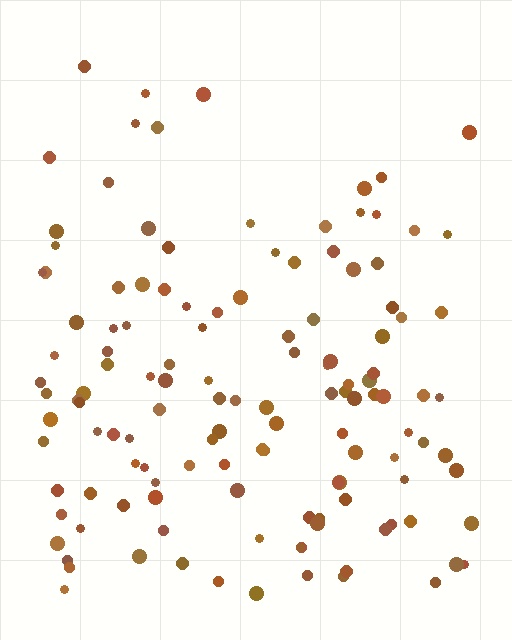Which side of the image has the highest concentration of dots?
The bottom.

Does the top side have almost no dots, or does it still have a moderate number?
Still a moderate number, just noticeably fewer than the bottom.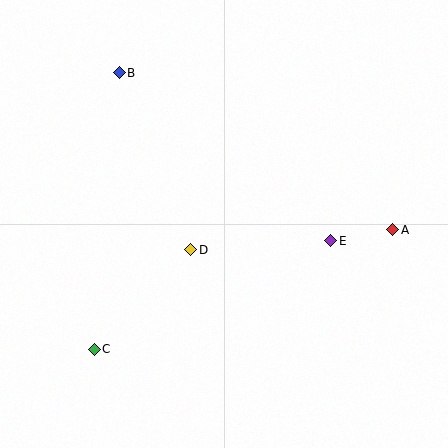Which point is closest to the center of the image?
Point D at (191, 250) is closest to the center.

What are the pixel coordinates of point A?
Point A is at (393, 230).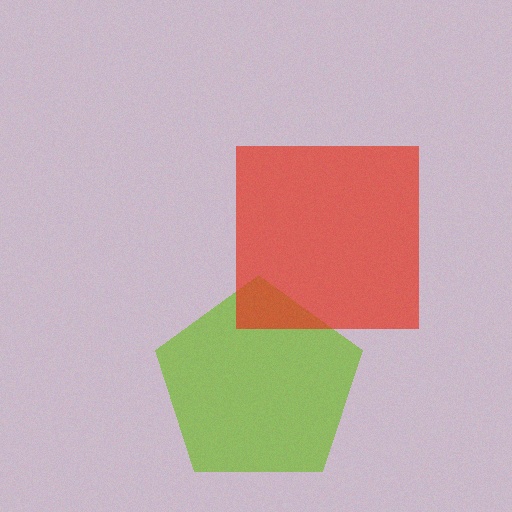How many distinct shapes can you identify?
There are 2 distinct shapes: a lime pentagon, a red square.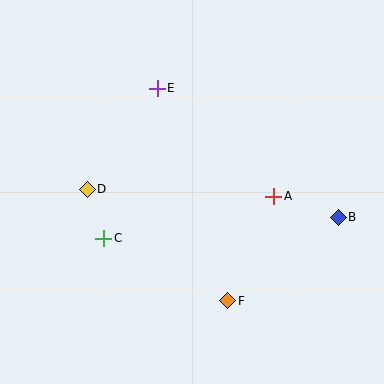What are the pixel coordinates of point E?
Point E is at (157, 89).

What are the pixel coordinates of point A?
Point A is at (274, 196).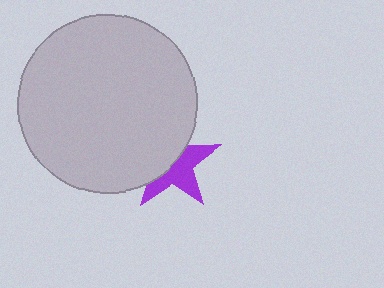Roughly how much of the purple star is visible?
About half of it is visible (roughly 50%).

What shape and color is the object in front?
The object in front is a light gray circle.